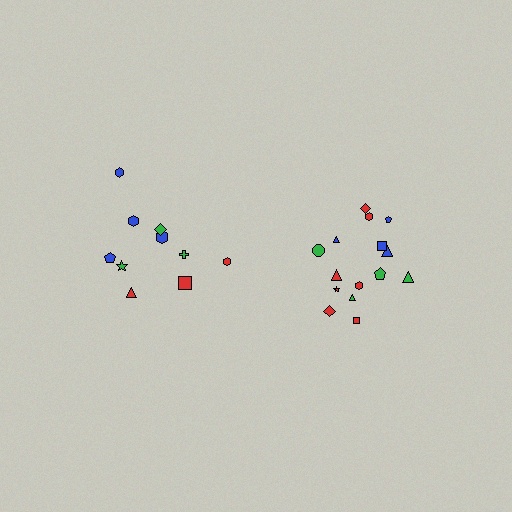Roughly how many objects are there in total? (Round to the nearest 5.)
Roughly 25 objects in total.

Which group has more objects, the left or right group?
The right group.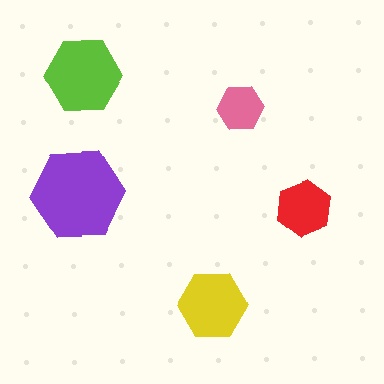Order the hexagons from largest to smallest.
the purple one, the lime one, the yellow one, the red one, the pink one.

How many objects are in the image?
There are 5 objects in the image.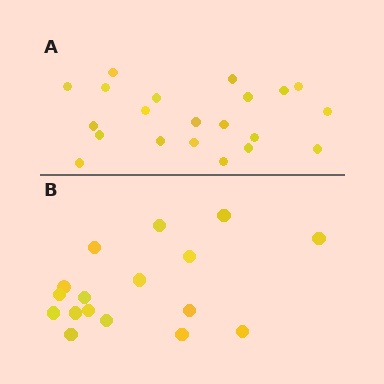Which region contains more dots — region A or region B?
Region A (the top region) has more dots.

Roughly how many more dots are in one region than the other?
Region A has about 4 more dots than region B.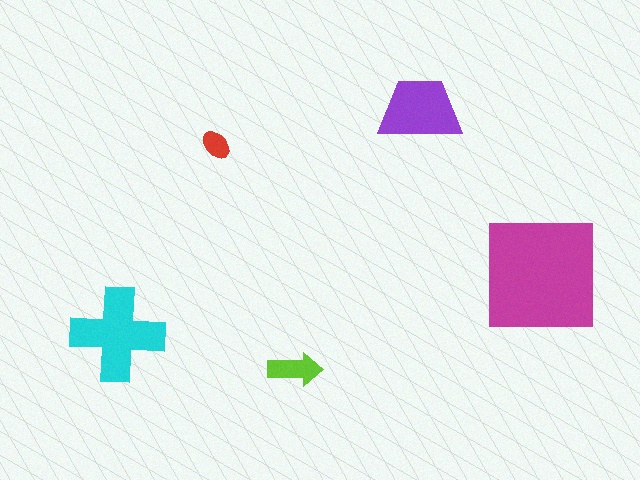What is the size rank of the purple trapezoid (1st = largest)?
3rd.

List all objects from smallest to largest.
The red ellipse, the lime arrow, the purple trapezoid, the cyan cross, the magenta square.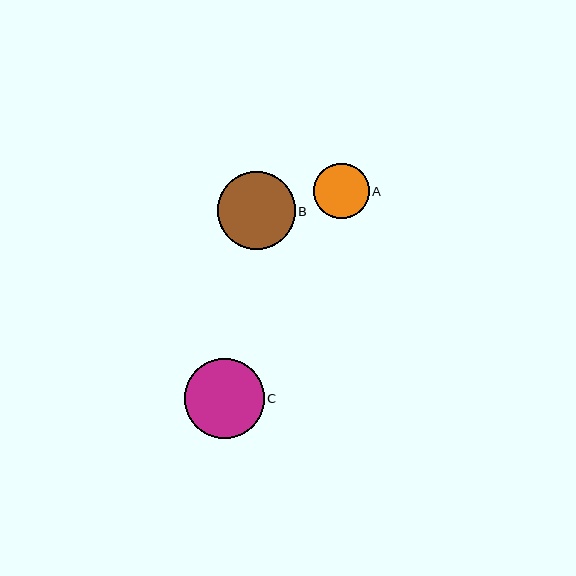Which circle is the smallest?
Circle A is the smallest with a size of approximately 56 pixels.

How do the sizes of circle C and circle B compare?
Circle C and circle B are approximately the same size.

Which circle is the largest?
Circle C is the largest with a size of approximately 80 pixels.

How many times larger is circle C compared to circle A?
Circle C is approximately 1.4 times the size of circle A.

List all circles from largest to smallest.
From largest to smallest: C, B, A.